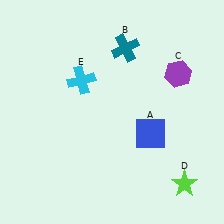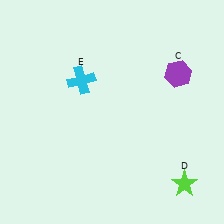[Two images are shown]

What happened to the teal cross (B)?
The teal cross (B) was removed in Image 2. It was in the top-right area of Image 1.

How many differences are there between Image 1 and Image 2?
There are 2 differences between the two images.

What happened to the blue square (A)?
The blue square (A) was removed in Image 2. It was in the bottom-right area of Image 1.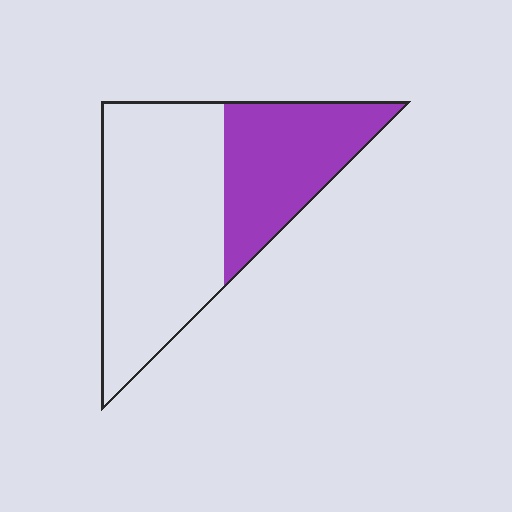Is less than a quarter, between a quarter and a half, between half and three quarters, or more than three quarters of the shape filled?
Between a quarter and a half.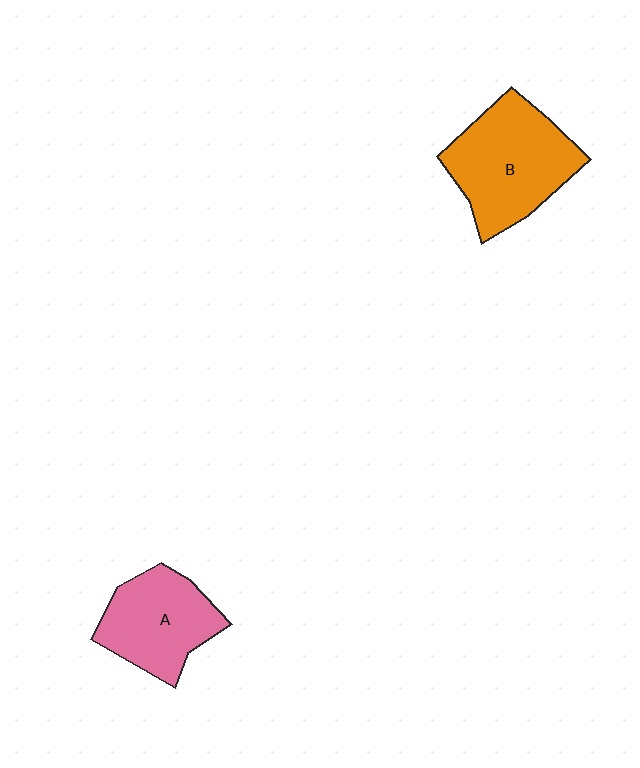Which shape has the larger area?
Shape B (orange).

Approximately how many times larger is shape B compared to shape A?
Approximately 1.3 times.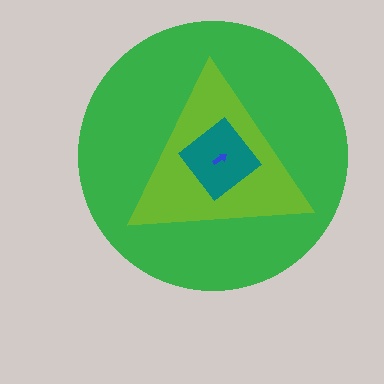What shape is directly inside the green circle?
The lime triangle.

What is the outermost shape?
The green circle.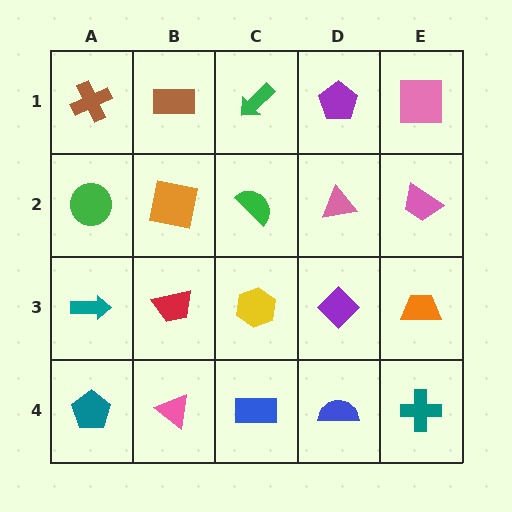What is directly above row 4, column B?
A red trapezoid.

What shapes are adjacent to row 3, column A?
A green circle (row 2, column A), a teal pentagon (row 4, column A), a red trapezoid (row 3, column B).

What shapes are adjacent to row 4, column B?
A red trapezoid (row 3, column B), a teal pentagon (row 4, column A), a blue rectangle (row 4, column C).